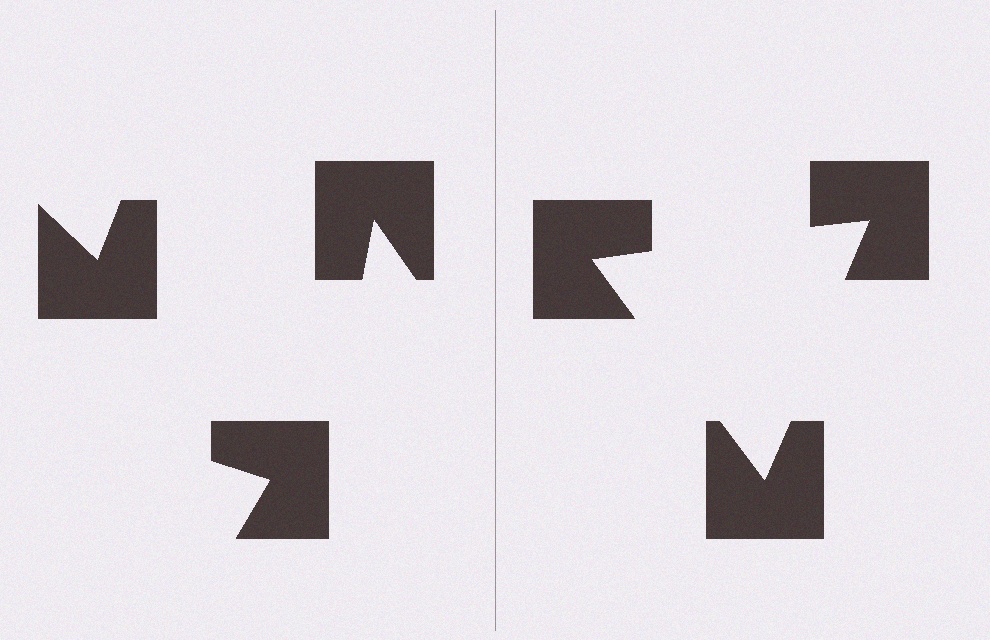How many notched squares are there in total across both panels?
6 — 3 on each side.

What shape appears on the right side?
An illusory triangle.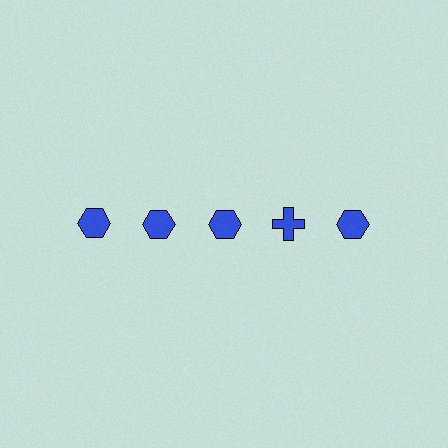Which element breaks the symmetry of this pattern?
The blue cross in the top row, second from right column breaks the symmetry. All other shapes are blue hexagons.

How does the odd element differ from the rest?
It has a different shape: cross instead of hexagon.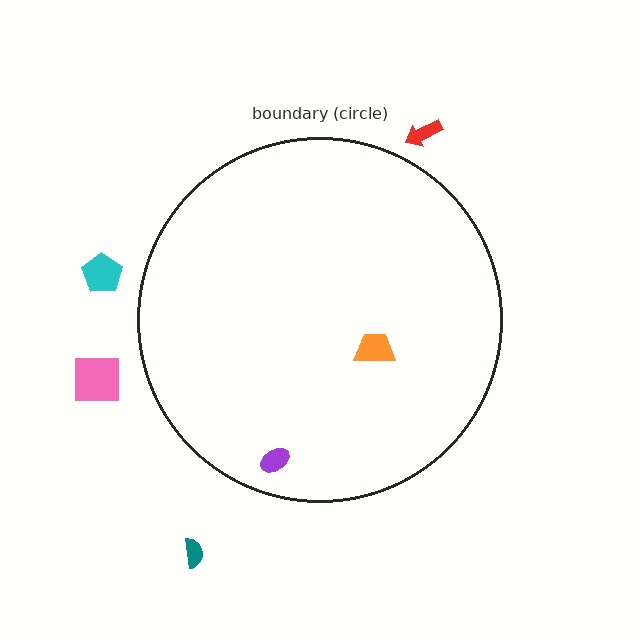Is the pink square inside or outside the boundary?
Outside.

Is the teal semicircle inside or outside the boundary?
Outside.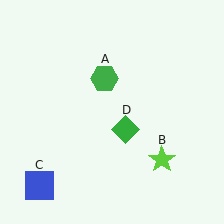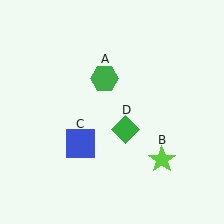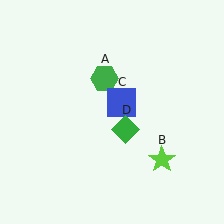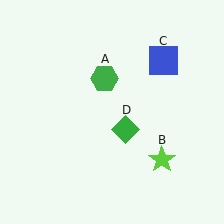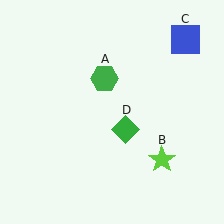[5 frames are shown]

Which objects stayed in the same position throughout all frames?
Green hexagon (object A) and lime star (object B) and green diamond (object D) remained stationary.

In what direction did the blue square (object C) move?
The blue square (object C) moved up and to the right.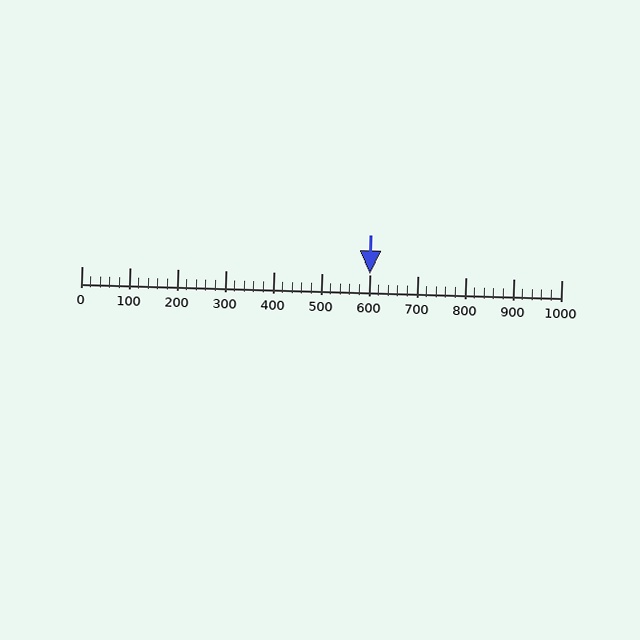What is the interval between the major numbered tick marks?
The major tick marks are spaced 100 units apart.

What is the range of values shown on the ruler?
The ruler shows values from 0 to 1000.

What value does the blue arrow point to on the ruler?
The blue arrow points to approximately 600.